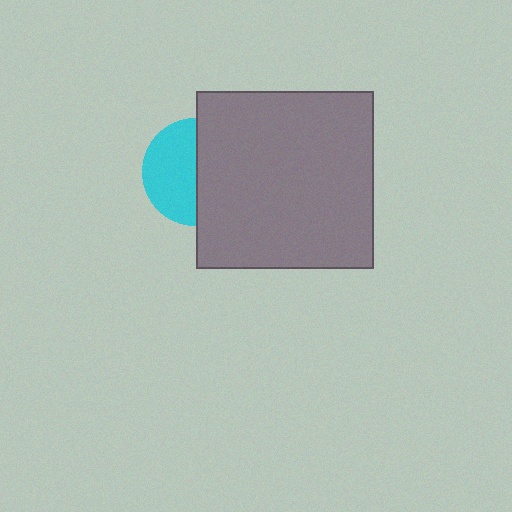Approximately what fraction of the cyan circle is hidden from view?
Roughly 50% of the cyan circle is hidden behind the gray square.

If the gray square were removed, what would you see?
You would see the complete cyan circle.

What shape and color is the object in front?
The object in front is a gray square.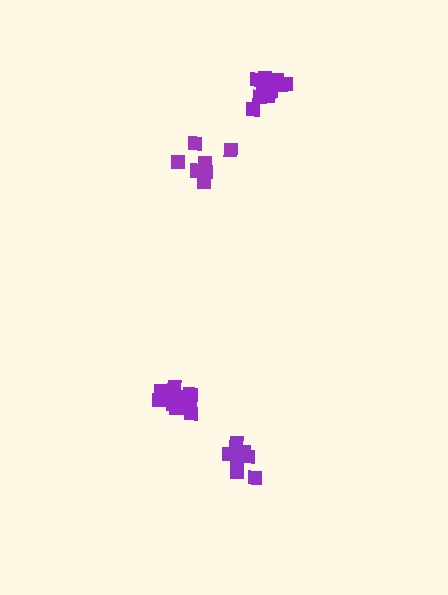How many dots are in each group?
Group 1: 14 dots, Group 2: 9 dots, Group 3: 14 dots, Group 4: 9 dots (46 total).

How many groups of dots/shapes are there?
There are 4 groups.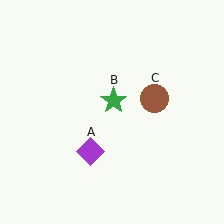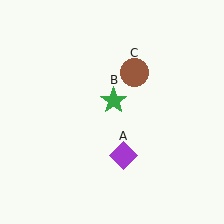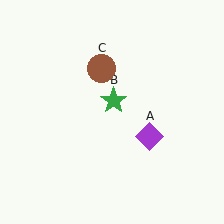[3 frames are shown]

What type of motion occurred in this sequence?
The purple diamond (object A), brown circle (object C) rotated counterclockwise around the center of the scene.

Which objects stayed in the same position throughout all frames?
Green star (object B) remained stationary.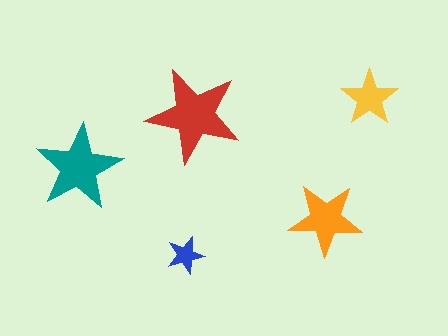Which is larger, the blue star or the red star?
The red one.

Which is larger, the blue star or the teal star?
The teal one.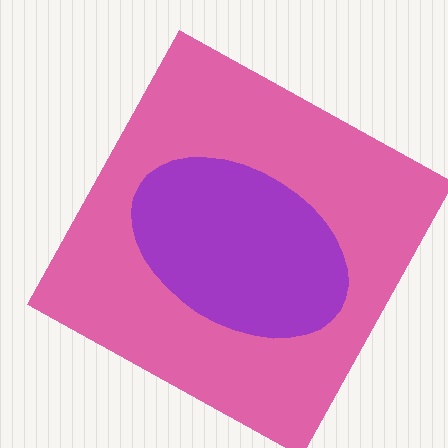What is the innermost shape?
The purple ellipse.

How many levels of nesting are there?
2.